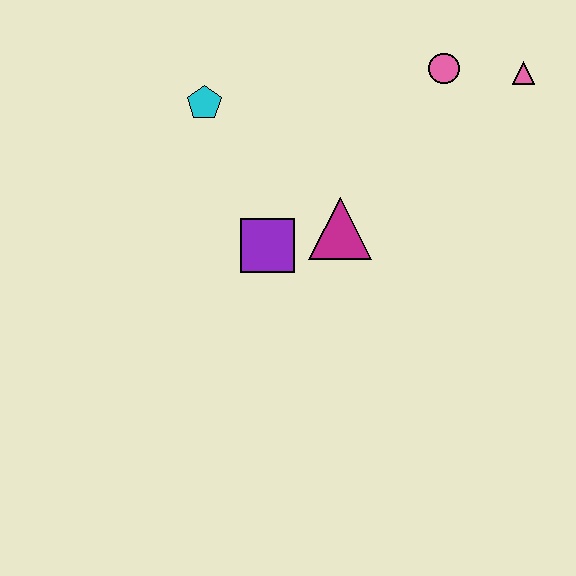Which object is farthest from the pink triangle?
The cyan pentagon is farthest from the pink triangle.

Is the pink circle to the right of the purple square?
Yes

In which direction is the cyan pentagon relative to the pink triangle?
The cyan pentagon is to the left of the pink triangle.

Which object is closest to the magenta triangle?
The purple square is closest to the magenta triangle.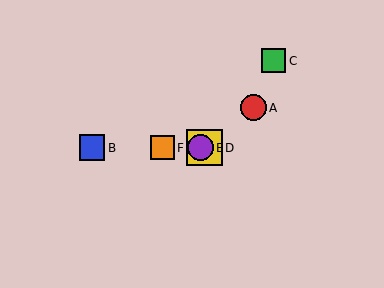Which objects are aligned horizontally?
Objects B, D, E, F are aligned horizontally.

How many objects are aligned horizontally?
4 objects (B, D, E, F) are aligned horizontally.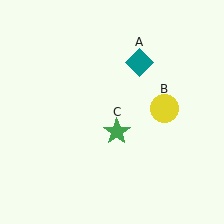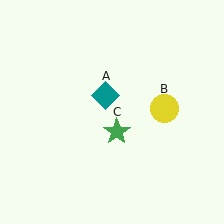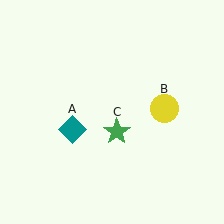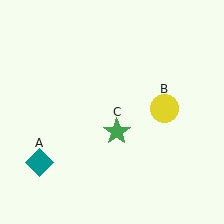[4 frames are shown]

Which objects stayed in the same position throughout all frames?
Yellow circle (object B) and green star (object C) remained stationary.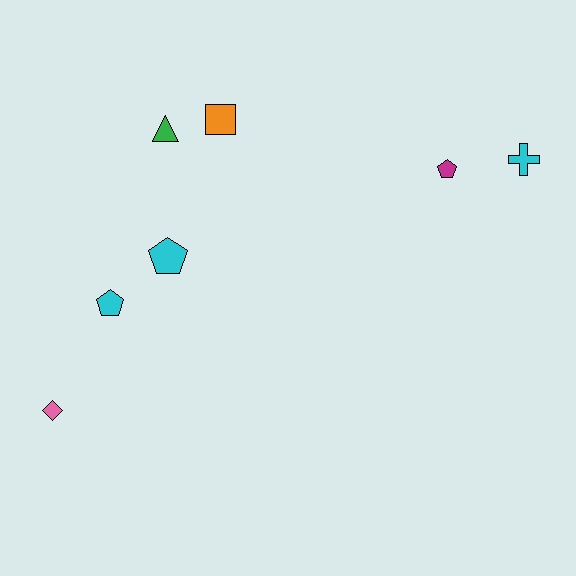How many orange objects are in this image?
There is 1 orange object.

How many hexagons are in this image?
There are no hexagons.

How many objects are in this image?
There are 7 objects.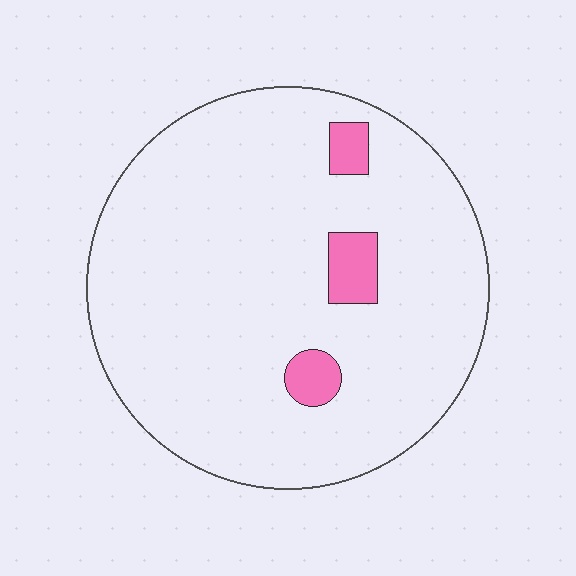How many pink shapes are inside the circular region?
3.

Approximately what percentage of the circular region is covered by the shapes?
Approximately 5%.